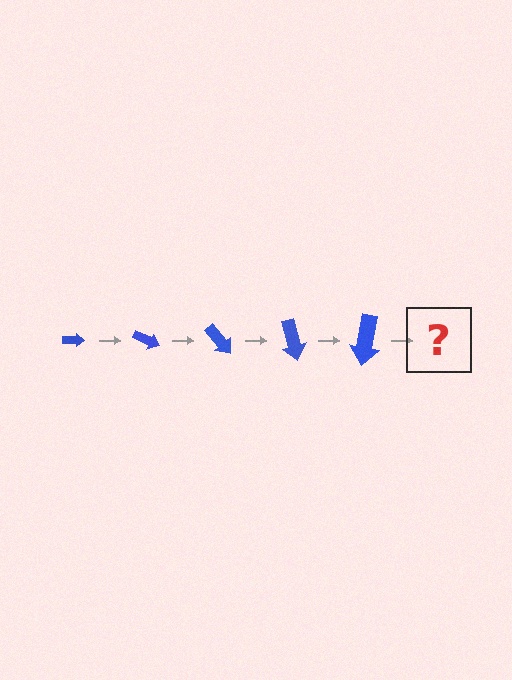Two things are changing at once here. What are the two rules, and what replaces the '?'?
The two rules are that the arrow grows larger each step and it rotates 25 degrees each step. The '?' should be an arrow, larger than the previous one and rotated 125 degrees from the start.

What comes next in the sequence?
The next element should be an arrow, larger than the previous one and rotated 125 degrees from the start.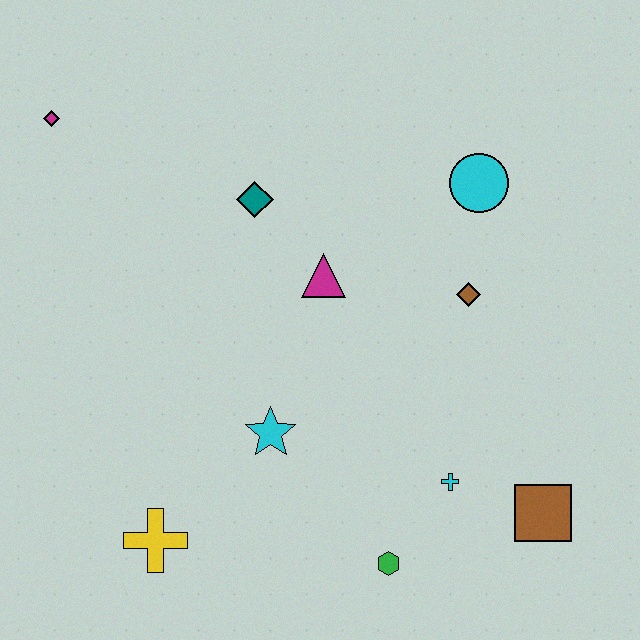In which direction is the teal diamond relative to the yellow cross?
The teal diamond is above the yellow cross.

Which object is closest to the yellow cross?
The cyan star is closest to the yellow cross.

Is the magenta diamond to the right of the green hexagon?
No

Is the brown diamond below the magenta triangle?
Yes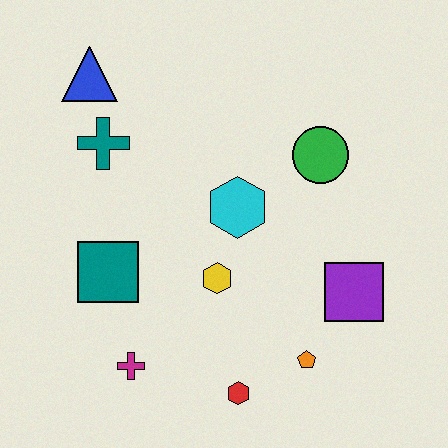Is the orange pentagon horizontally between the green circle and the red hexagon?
Yes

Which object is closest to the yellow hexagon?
The cyan hexagon is closest to the yellow hexagon.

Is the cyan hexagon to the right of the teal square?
Yes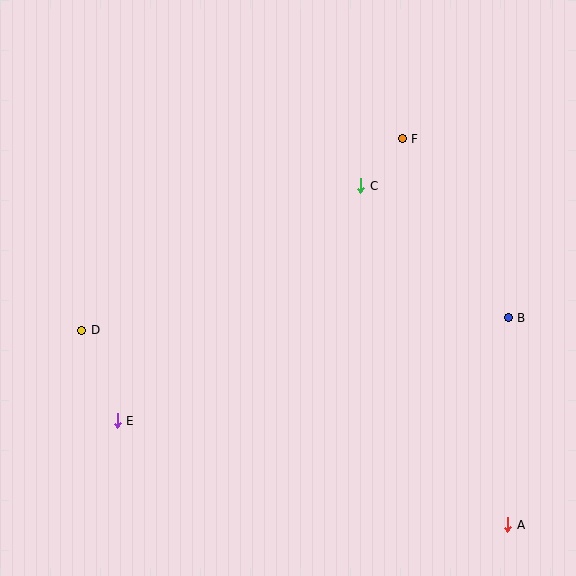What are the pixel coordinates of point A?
Point A is at (508, 525).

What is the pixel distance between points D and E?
The distance between D and E is 98 pixels.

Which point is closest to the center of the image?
Point C at (361, 186) is closest to the center.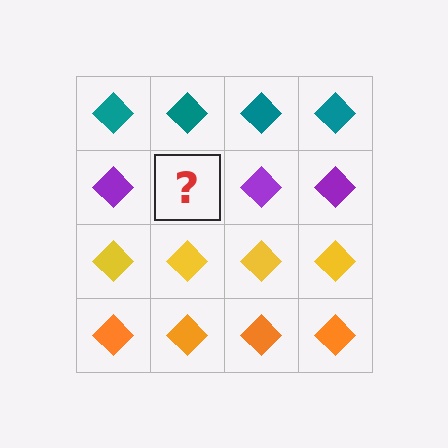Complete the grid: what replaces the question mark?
The question mark should be replaced with a purple diamond.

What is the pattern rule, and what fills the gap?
The rule is that each row has a consistent color. The gap should be filled with a purple diamond.